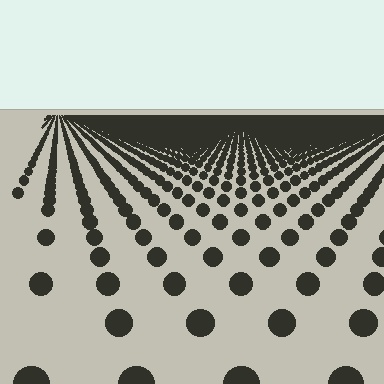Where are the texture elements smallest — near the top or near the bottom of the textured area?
Near the top.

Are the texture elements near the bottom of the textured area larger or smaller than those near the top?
Larger. Near the bottom, elements are closer to the viewer and appear at a bigger on-screen size.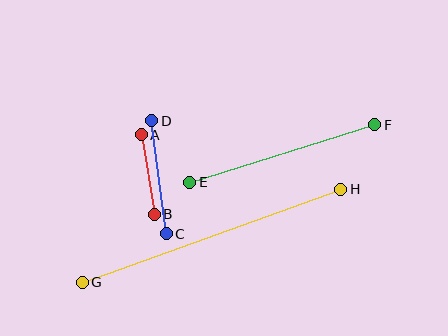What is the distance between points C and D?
The distance is approximately 114 pixels.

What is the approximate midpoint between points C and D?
The midpoint is at approximately (159, 177) pixels.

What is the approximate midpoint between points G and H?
The midpoint is at approximately (211, 236) pixels.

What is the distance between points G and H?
The distance is approximately 275 pixels.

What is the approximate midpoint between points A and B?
The midpoint is at approximately (148, 175) pixels.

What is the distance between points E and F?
The distance is approximately 194 pixels.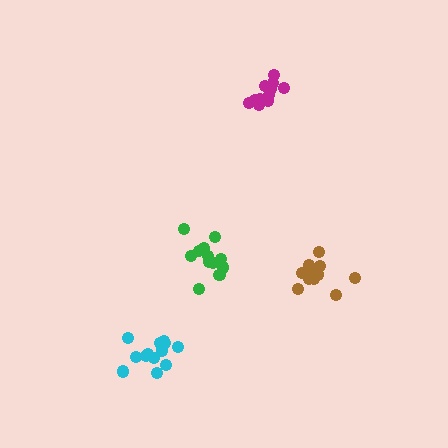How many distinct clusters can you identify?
There are 4 distinct clusters.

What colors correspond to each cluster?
The clusters are colored: brown, green, cyan, magenta.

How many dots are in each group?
Group 1: 11 dots, Group 2: 12 dots, Group 3: 13 dots, Group 4: 11 dots (47 total).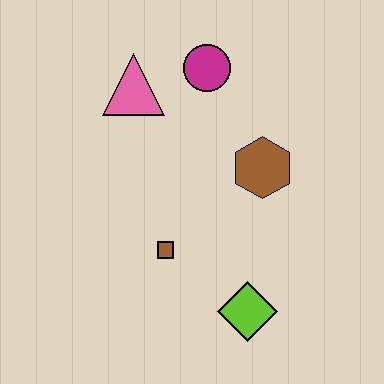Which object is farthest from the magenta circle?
The lime diamond is farthest from the magenta circle.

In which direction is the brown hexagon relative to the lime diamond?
The brown hexagon is above the lime diamond.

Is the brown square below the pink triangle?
Yes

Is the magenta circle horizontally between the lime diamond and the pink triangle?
Yes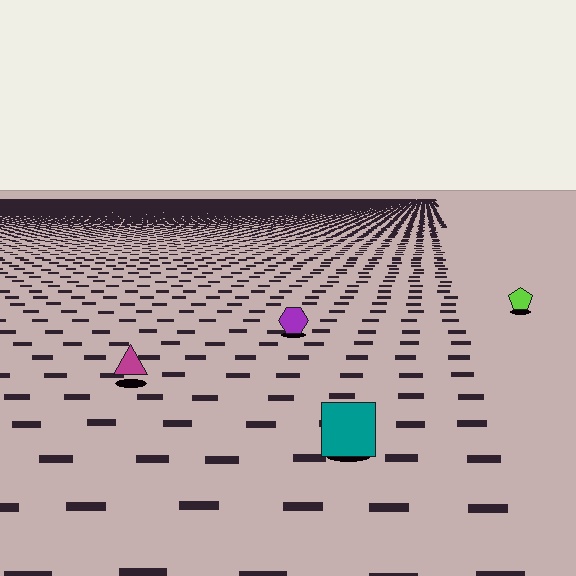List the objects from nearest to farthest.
From nearest to farthest: the teal square, the magenta triangle, the purple hexagon, the lime pentagon.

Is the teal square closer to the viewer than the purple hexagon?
Yes. The teal square is closer — you can tell from the texture gradient: the ground texture is coarser near it.